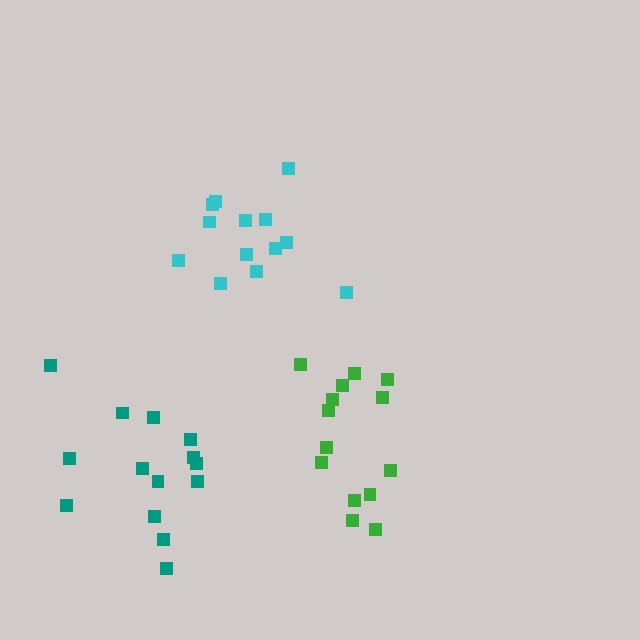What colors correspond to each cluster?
The clusters are colored: green, cyan, teal.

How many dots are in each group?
Group 1: 14 dots, Group 2: 13 dots, Group 3: 14 dots (41 total).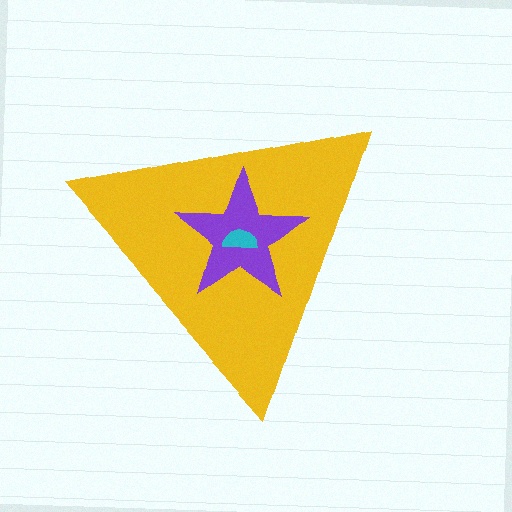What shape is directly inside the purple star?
The cyan semicircle.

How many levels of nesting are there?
3.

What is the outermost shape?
The yellow triangle.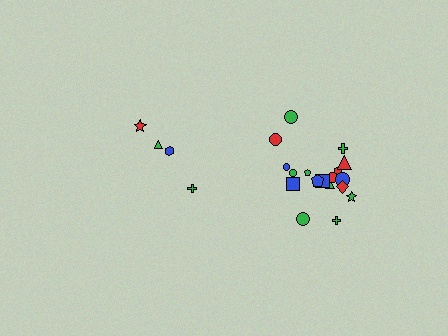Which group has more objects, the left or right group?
The right group.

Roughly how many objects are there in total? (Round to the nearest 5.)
Roughly 20 objects in total.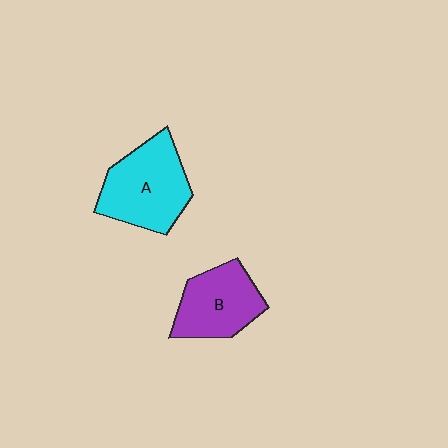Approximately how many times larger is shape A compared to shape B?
Approximately 1.2 times.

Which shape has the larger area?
Shape A (cyan).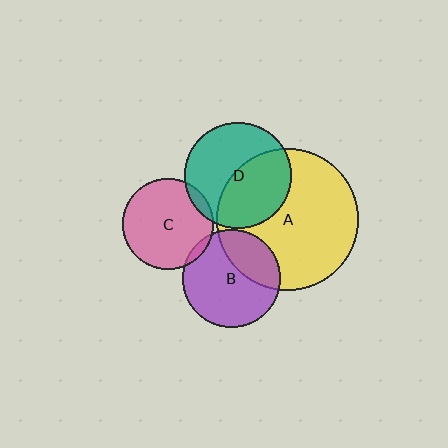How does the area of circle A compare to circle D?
Approximately 1.8 times.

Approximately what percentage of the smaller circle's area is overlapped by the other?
Approximately 45%.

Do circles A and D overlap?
Yes.